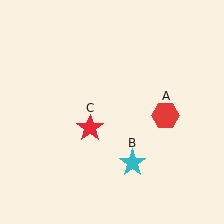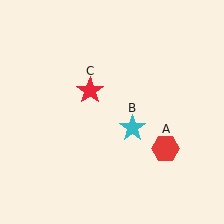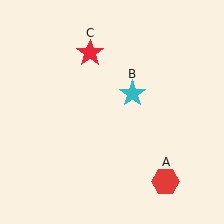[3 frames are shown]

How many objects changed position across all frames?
3 objects changed position: red hexagon (object A), cyan star (object B), red star (object C).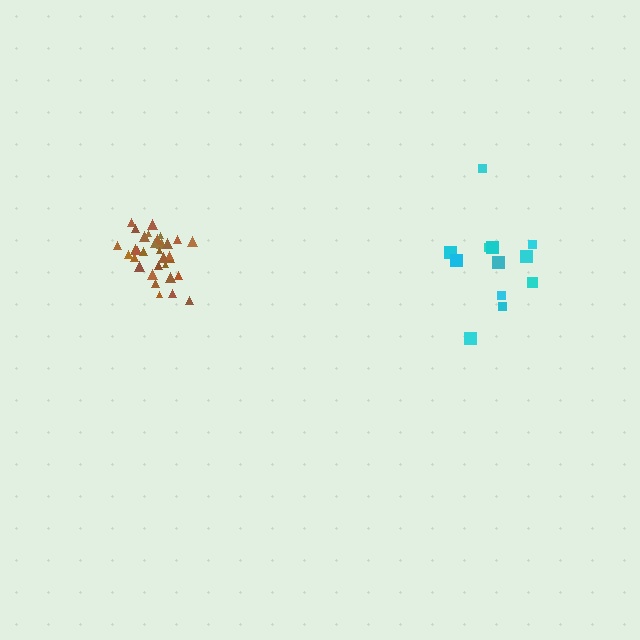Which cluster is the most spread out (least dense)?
Cyan.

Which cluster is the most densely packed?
Brown.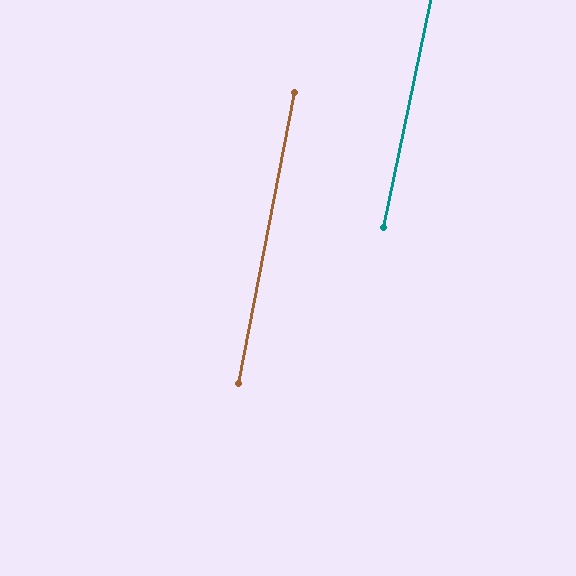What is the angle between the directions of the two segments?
Approximately 1 degree.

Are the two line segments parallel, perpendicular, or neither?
Parallel — their directions differ by only 0.8°.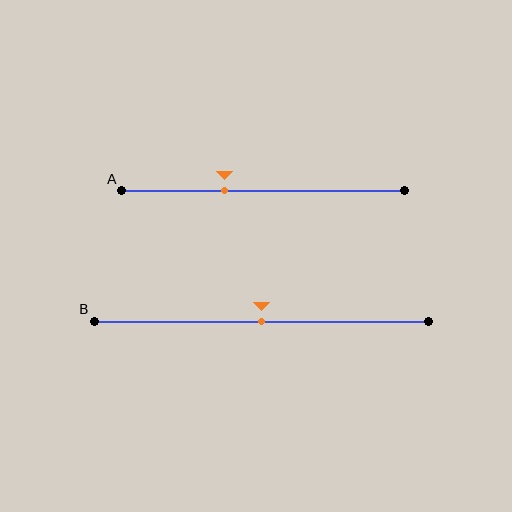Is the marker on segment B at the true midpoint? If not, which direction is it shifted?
Yes, the marker on segment B is at the true midpoint.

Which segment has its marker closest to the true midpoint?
Segment B has its marker closest to the true midpoint.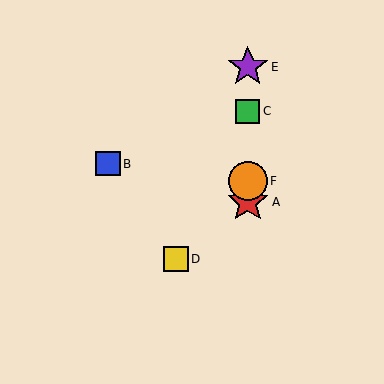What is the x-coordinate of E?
Object E is at x≈248.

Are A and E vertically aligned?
Yes, both are at x≈248.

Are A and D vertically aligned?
No, A is at x≈248 and D is at x≈176.